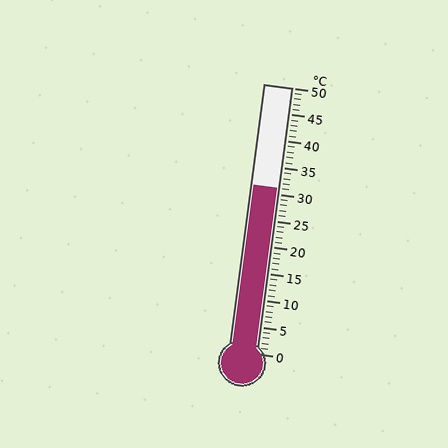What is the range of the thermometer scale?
The thermometer scale ranges from 0°C to 50°C.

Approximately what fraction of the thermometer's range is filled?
The thermometer is filled to approximately 60% of its range.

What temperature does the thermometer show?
The thermometer shows approximately 31°C.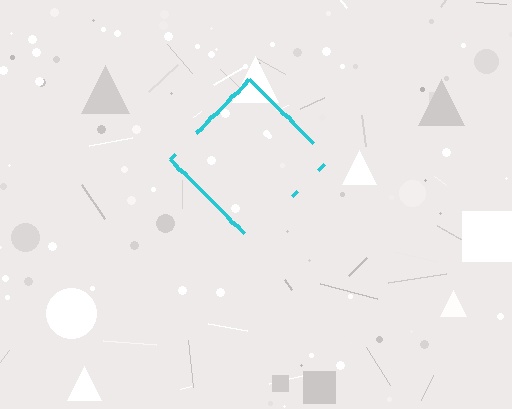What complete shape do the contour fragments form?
The contour fragments form a diamond.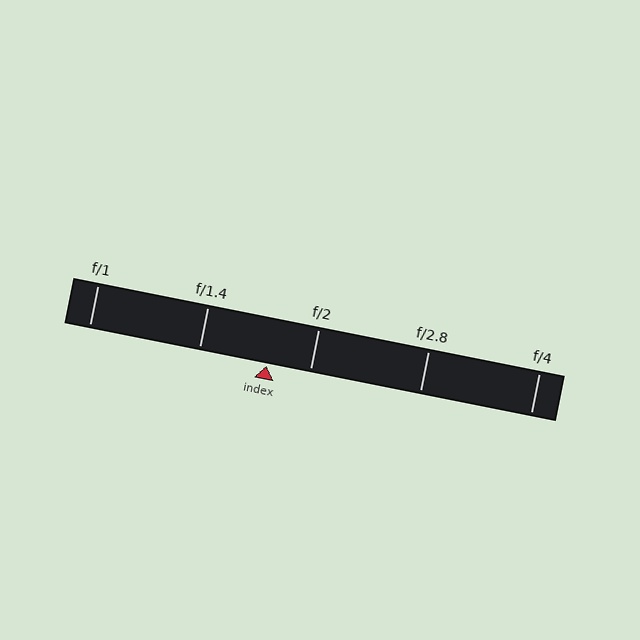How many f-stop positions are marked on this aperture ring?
There are 5 f-stop positions marked.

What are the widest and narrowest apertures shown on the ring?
The widest aperture shown is f/1 and the narrowest is f/4.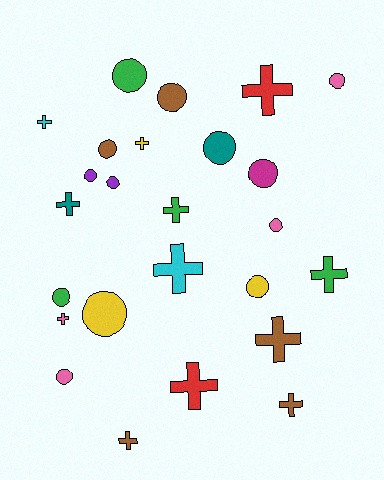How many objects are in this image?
There are 25 objects.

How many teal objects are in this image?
There are 2 teal objects.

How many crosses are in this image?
There are 12 crosses.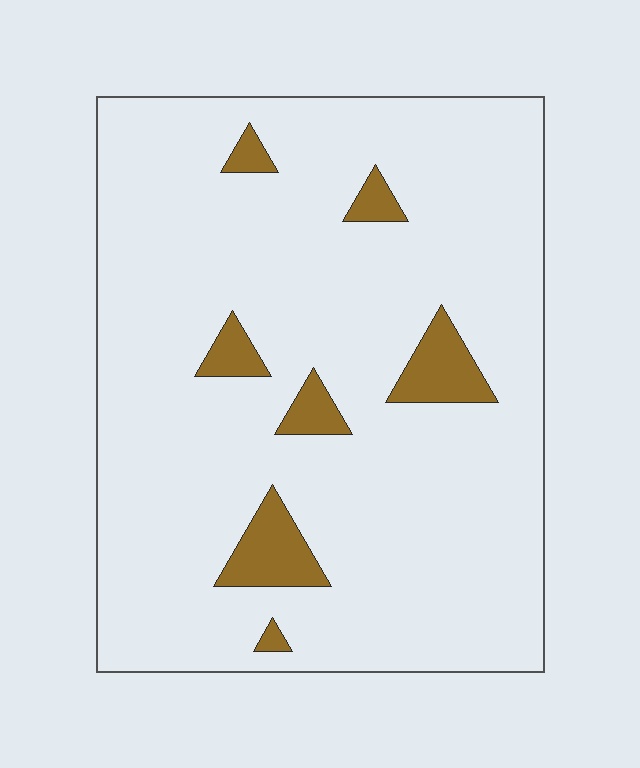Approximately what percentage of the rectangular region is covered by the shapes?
Approximately 10%.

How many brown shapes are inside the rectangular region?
7.